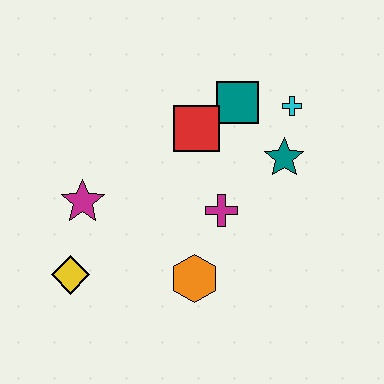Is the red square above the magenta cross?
Yes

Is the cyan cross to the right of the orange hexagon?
Yes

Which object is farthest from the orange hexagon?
The cyan cross is farthest from the orange hexagon.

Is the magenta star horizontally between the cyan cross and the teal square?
No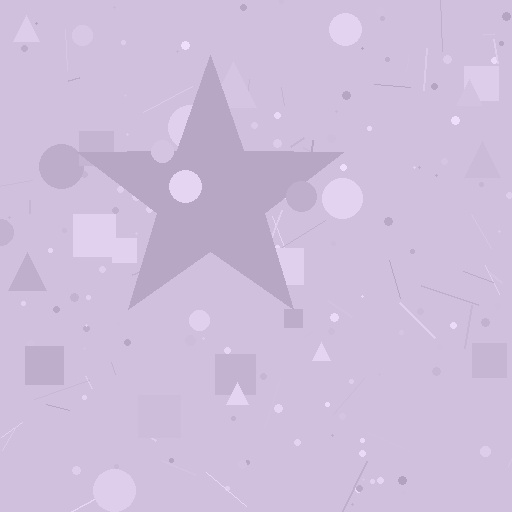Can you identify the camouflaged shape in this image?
The camouflaged shape is a star.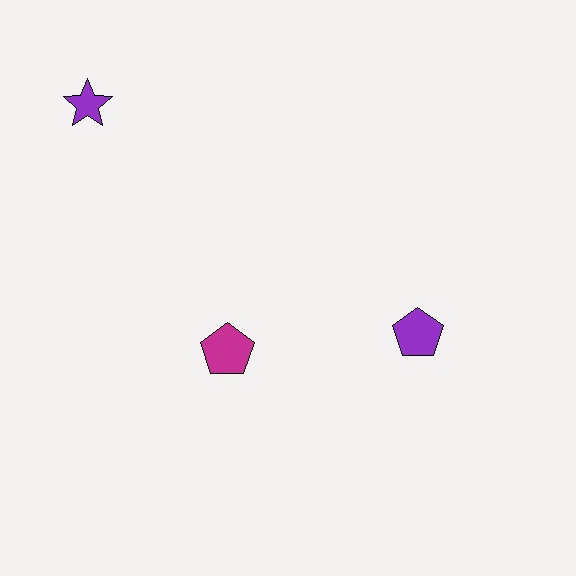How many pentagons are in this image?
There are 2 pentagons.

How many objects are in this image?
There are 3 objects.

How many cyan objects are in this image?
There are no cyan objects.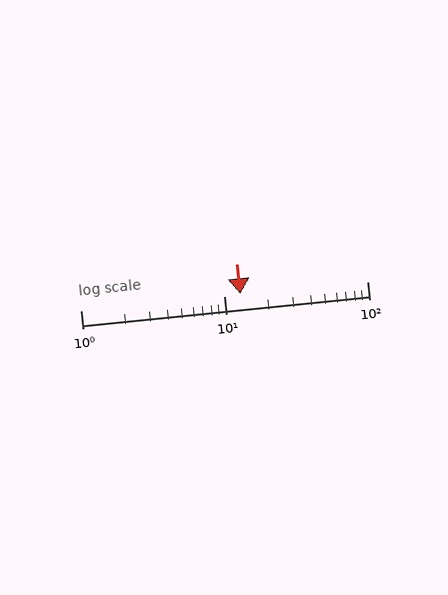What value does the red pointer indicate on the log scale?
The pointer indicates approximately 13.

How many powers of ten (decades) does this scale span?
The scale spans 2 decades, from 1 to 100.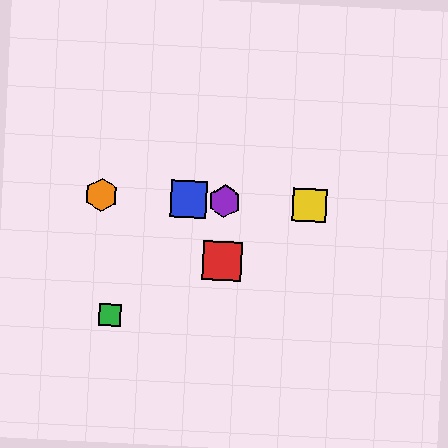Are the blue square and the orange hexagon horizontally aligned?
Yes, both are at y≈199.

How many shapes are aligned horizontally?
4 shapes (the blue square, the yellow square, the purple hexagon, the orange hexagon) are aligned horizontally.